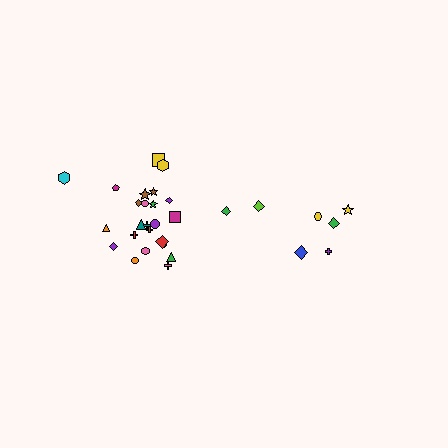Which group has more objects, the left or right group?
The left group.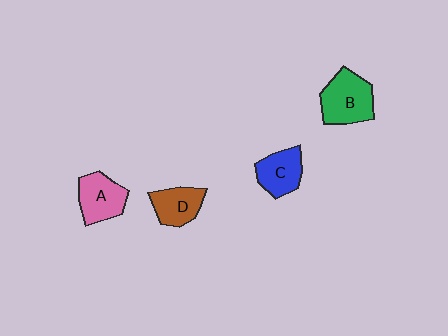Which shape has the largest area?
Shape B (green).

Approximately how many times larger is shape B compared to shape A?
Approximately 1.2 times.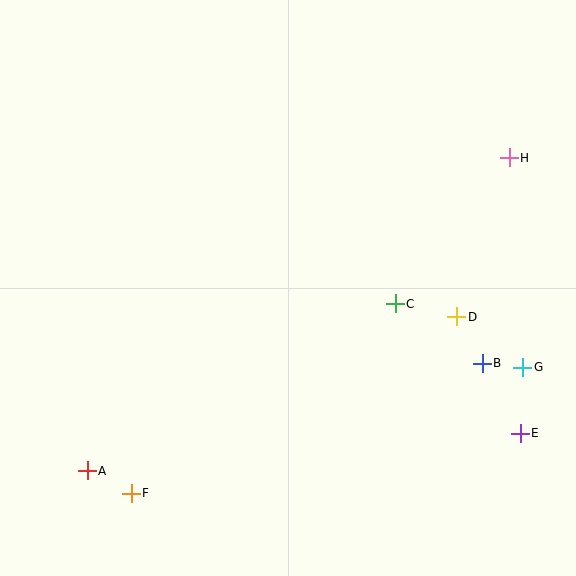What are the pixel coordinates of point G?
Point G is at (523, 367).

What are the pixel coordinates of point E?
Point E is at (520, 433).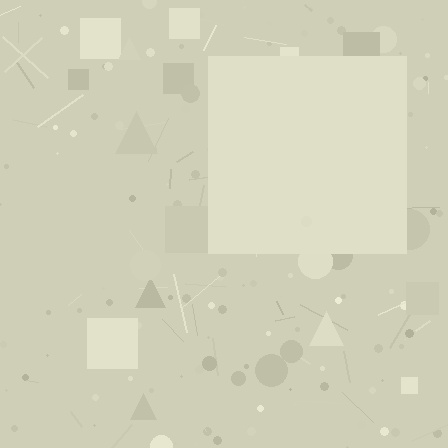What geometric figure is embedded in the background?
A square is embedded in the background.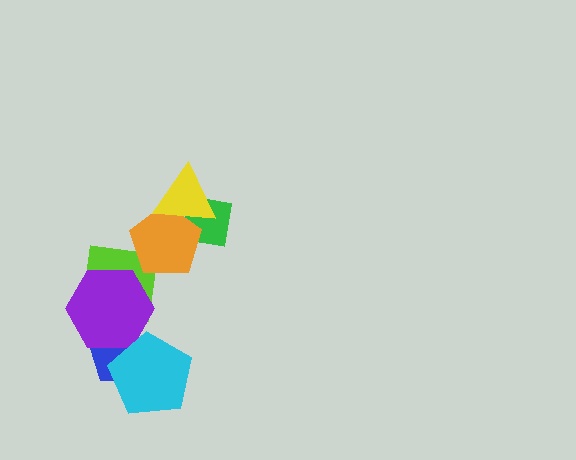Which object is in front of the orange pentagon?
The yellow triangle is in front of the orange pentagon.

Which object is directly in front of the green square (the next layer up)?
The orange pentagon is directly in front of the green square.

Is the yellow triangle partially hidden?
No, no other shape covers it.